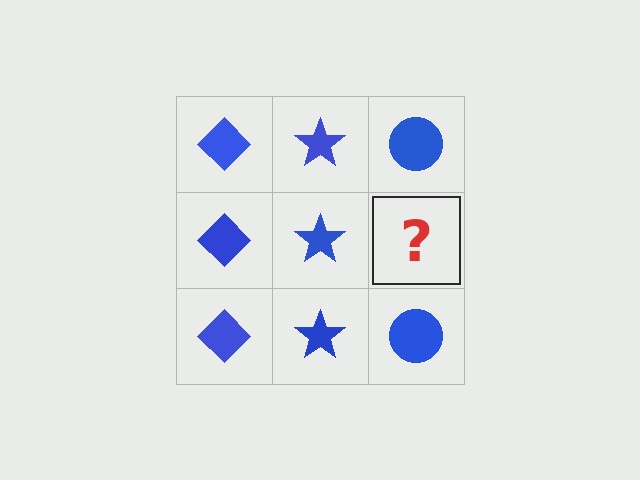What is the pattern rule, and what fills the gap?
The rule is that each column has a consistent shape. The gap should be filled with a blue circle.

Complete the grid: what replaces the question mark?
The question mark should be replaced with a blue circle.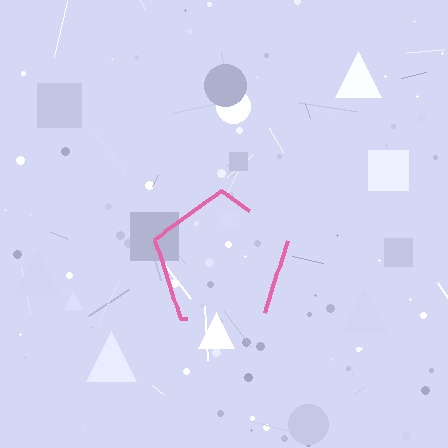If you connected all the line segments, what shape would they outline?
They would outline a pentagon.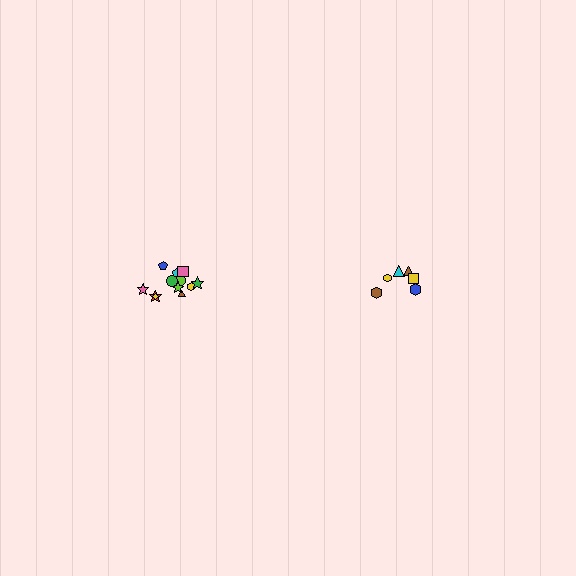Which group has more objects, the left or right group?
The left group.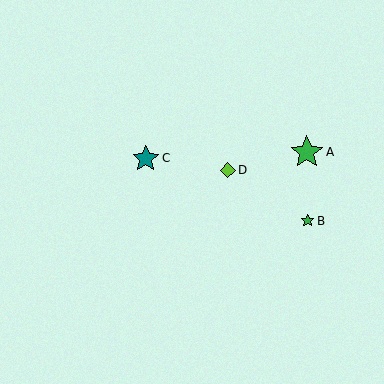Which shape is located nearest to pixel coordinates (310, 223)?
The green star (labeled B) at (308, 221) is nearest to that location.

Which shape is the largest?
The green star (labeled A) is the largest.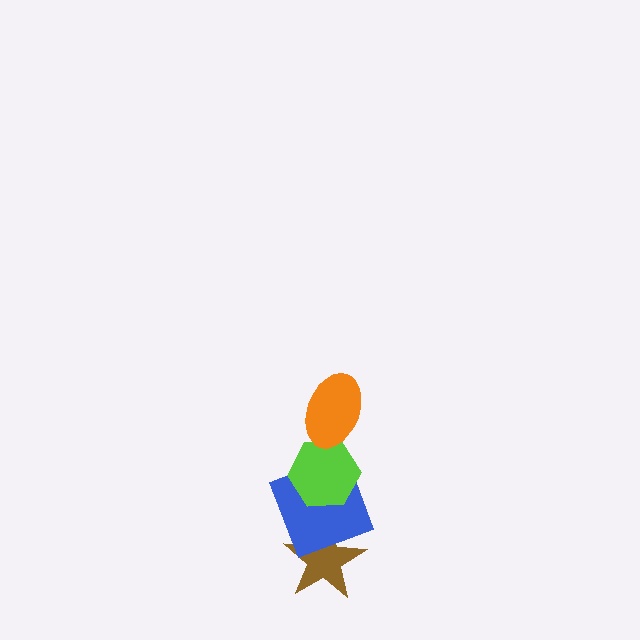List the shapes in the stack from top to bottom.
From top to bottom: the orange ellipse, the lime hexagon, the blue square, the brown star.